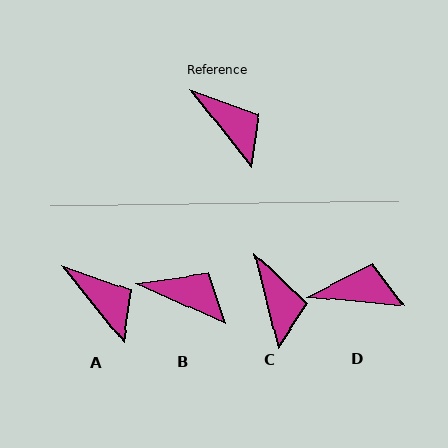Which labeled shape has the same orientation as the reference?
A.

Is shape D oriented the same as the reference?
No, it is off by about 46 degrees.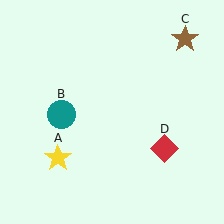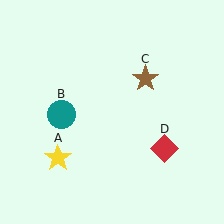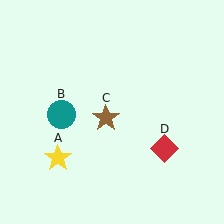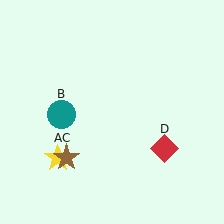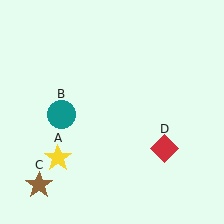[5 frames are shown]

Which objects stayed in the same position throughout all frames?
Yellow star (object A) and teal circle (object B) and red diamond (object D) remained stationary.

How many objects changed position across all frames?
1 object changed position: brown star (object C).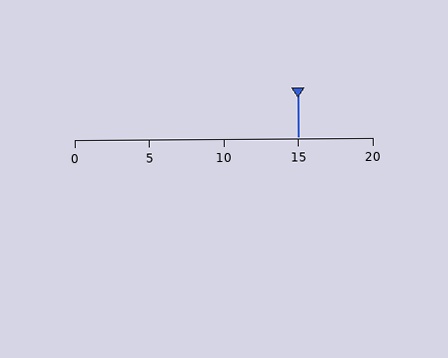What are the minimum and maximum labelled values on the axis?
The axis runs from 0 to 20.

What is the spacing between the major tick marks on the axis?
The major ticks are spaced 5 apart.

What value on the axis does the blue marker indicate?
The marker indicates approximately 15.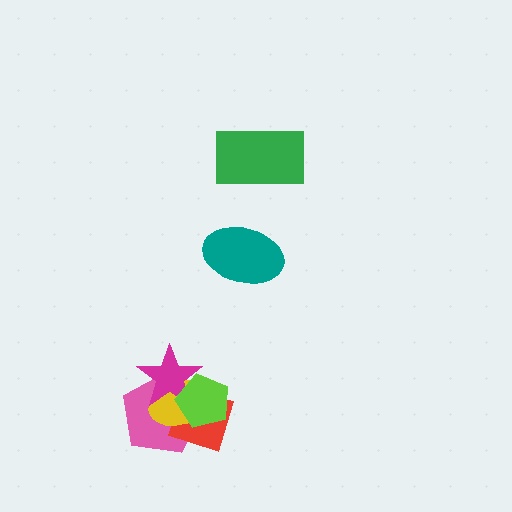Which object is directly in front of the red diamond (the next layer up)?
The yellow ellipse is directly in front of the red diamond.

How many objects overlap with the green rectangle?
0 objects overlap with the green rectangle.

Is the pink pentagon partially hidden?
Yes, it is partially covered by another shape.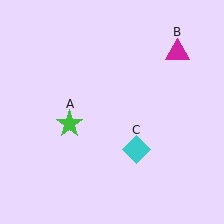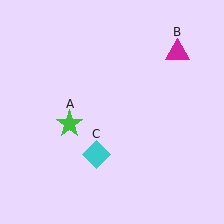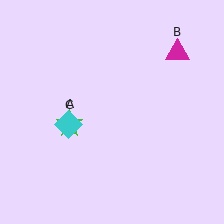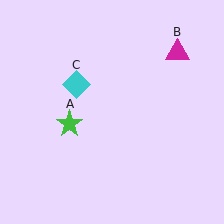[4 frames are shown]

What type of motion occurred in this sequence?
The cyan diamond (object C) rotated clockwise around the center of the scene.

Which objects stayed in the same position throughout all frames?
Green star (object A) and magenta triangle (object B) remained stationary.